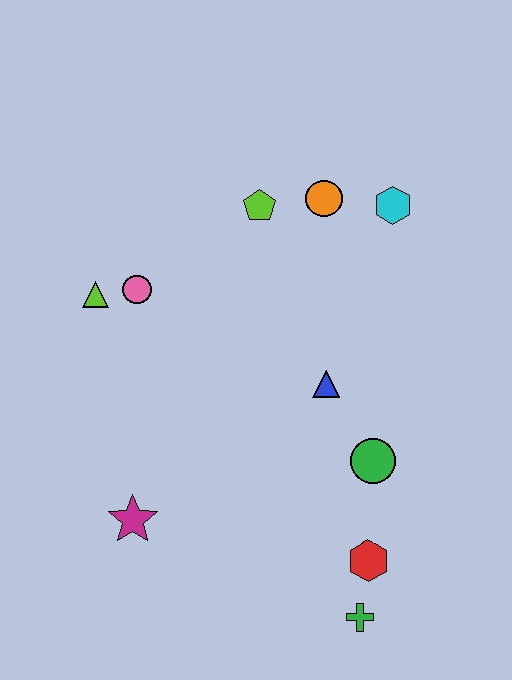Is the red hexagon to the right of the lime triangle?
Yes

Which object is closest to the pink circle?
The lime triangle is closest to the pink circle.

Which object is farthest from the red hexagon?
The lime triangle is farthest from the red hexagon.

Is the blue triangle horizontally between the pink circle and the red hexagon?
Yes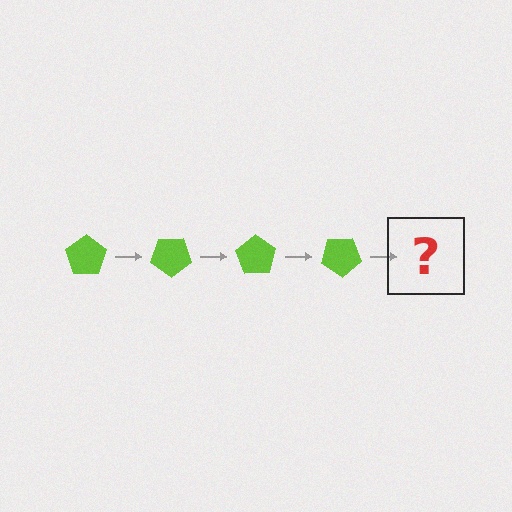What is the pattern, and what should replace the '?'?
The pattern is that the pentagon rotates 35 degrees each step. The '?' should be a lime pentagon rotated 140 degrees.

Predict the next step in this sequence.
The next step is a lime pentagon rotated 140 degrees.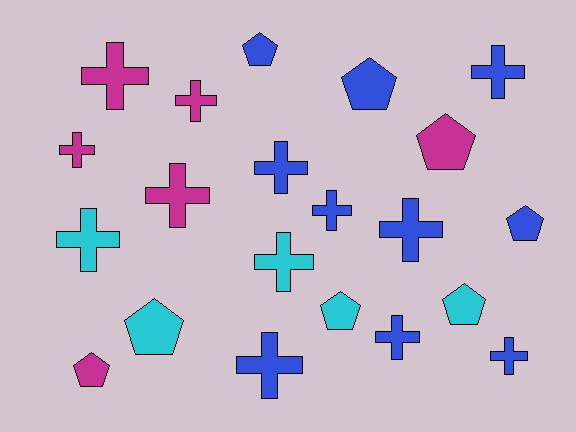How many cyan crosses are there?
There are 2 cyan crosses.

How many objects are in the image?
There are 21 objects.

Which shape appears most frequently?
Cross, with 13 objects.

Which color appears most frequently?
Blue, with 10 objects.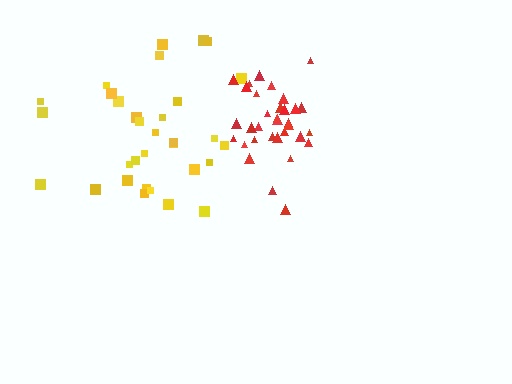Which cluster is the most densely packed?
Red.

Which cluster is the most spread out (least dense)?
Yellow.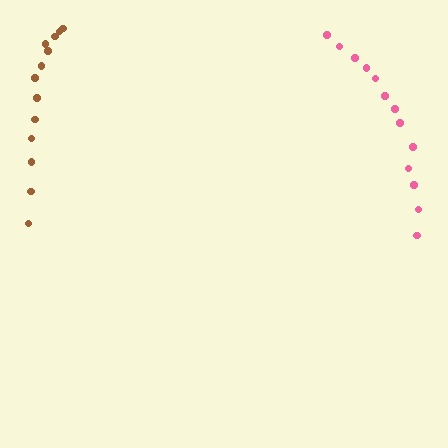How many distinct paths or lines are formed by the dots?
There are 2 distinct paths.